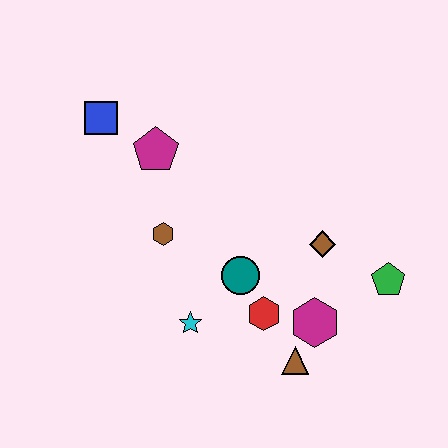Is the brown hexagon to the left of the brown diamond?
Yes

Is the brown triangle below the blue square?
Yes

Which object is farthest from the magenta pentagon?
The green pentagon is farthest from the magenta pentagon.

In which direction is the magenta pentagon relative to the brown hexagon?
The magenta pentagon is above the brown hexagon.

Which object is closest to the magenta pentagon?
The blue square is closest to the magenta pentagon.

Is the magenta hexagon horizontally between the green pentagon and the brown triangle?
Yes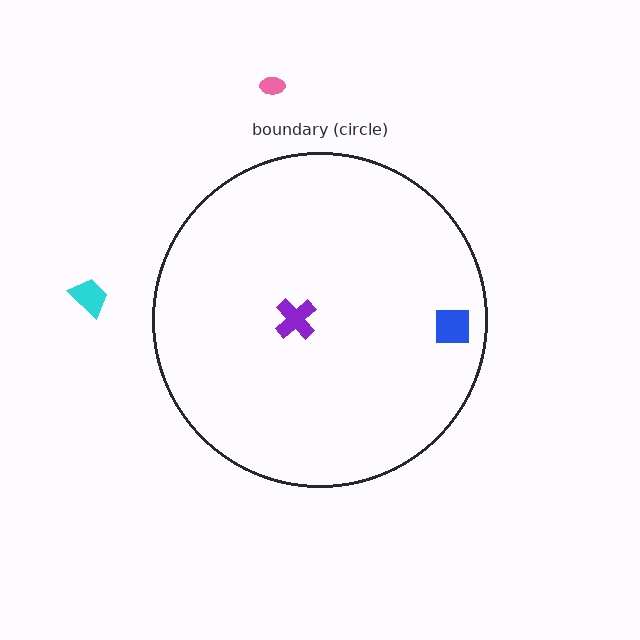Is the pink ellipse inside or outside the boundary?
Outside.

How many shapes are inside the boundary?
2 inside, 2 outside.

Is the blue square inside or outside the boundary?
Inside.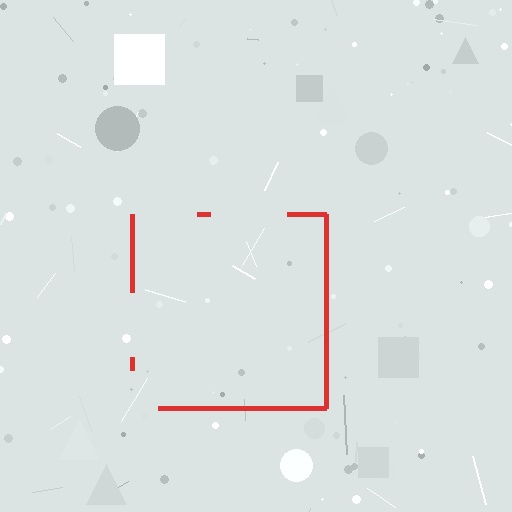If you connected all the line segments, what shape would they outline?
They would outline a square.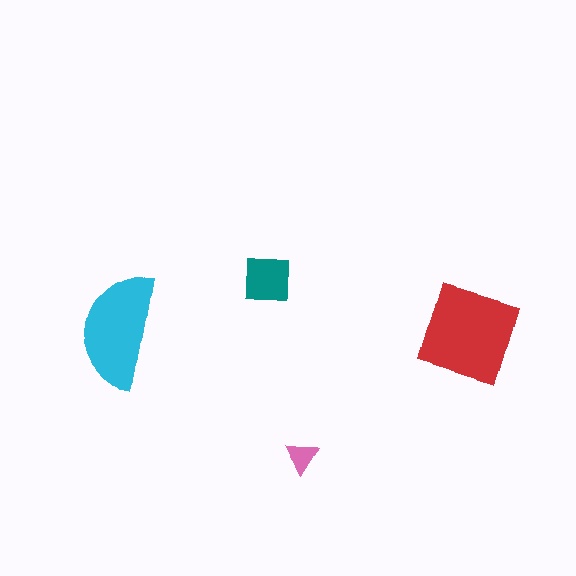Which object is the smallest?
The pink triangle.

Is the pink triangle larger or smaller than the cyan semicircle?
Smaller.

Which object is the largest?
The red diamond.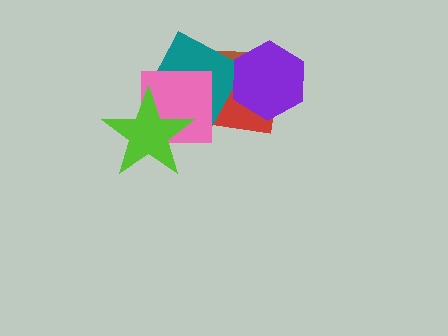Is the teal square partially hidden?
Yes, it is partially covered by another shape.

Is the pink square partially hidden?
Yes, it is partially covered by another shape.